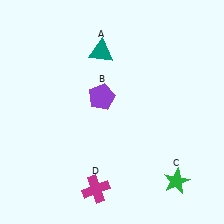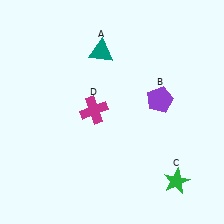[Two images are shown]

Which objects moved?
The objects that moved are: the purple pentagon (B), the magenta cross (D).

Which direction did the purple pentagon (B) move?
The purple pentagon (B) moved right.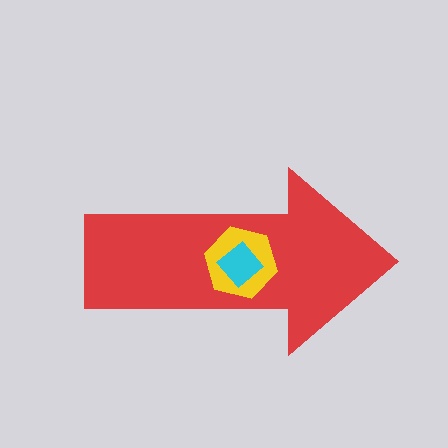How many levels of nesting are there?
3.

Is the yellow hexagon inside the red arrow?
Yes.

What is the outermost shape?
The red arrow.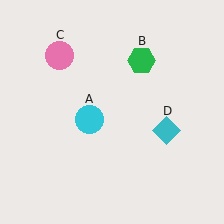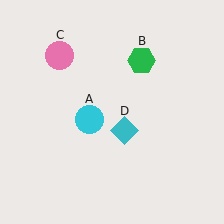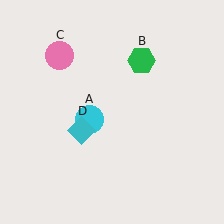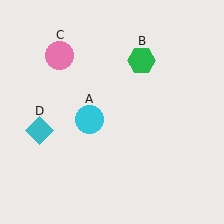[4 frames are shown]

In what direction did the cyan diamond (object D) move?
The cyan diamond (object D) moved left.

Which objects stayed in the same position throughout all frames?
Cyan circle (object A) and green hexagon (object B) and pink circle (object C) remained stationary.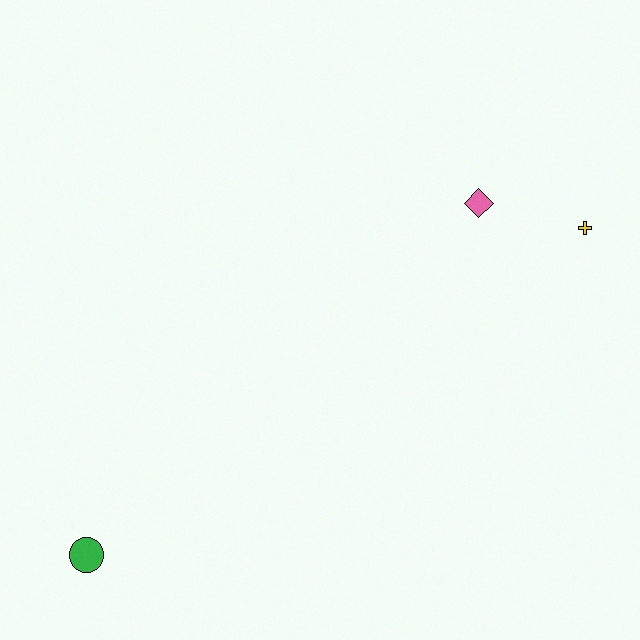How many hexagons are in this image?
There are no hexagons.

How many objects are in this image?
There are 3 objects.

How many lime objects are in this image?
There are no lime objects.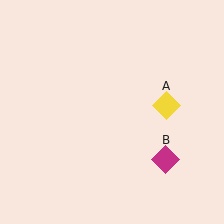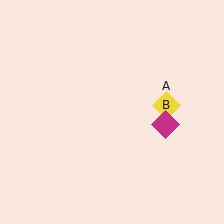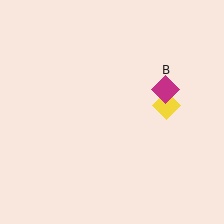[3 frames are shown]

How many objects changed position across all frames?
1 object changed position: magenta diamond (object B).